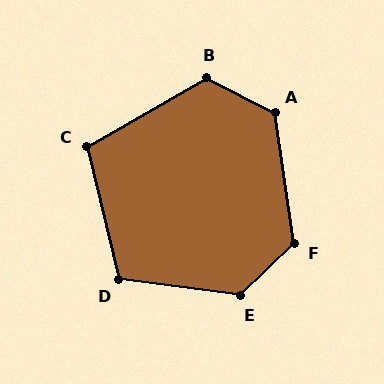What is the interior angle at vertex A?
Approximately 125 degrees (obtuse).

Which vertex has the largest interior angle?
E, at approximately 128 degrees.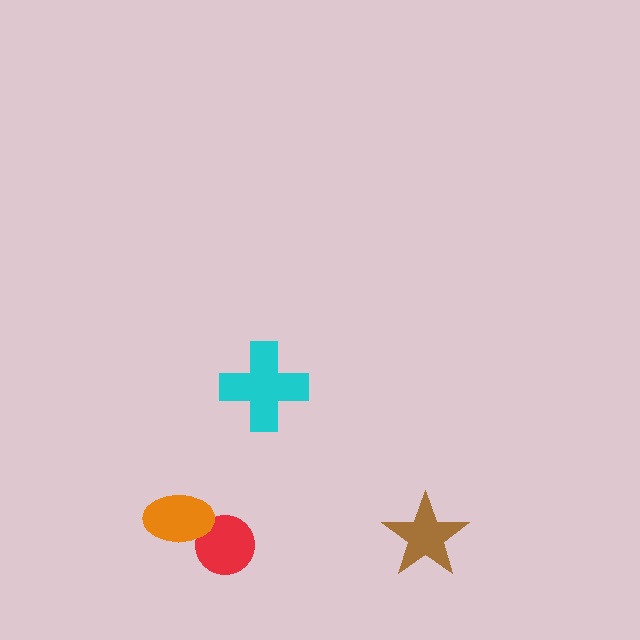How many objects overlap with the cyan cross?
0 objects overlap with the cyan cross.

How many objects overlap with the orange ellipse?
1 object overlaps with the orange ellipse.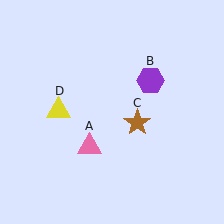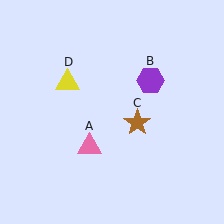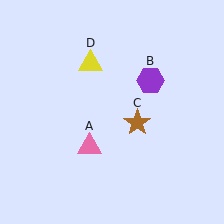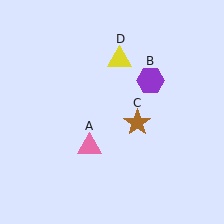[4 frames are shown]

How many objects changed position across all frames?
1 object changed position: yellow triangle (object D).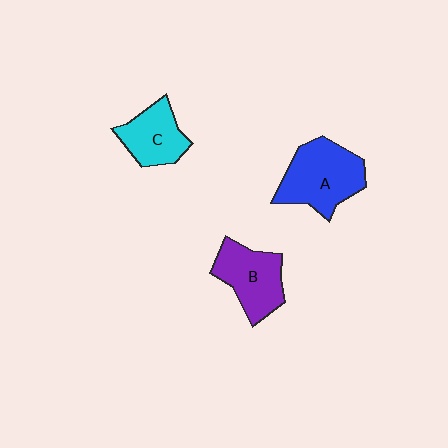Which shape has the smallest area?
Shape C (cyan).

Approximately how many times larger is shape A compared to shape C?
Approximately 1.5 times.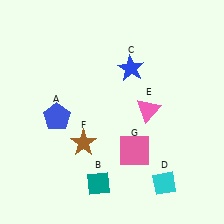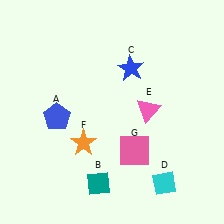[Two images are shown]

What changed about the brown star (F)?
In Image 1, F is brown. In Image 2, it changed to orange.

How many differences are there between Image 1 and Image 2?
There is 1 difference between the two images.